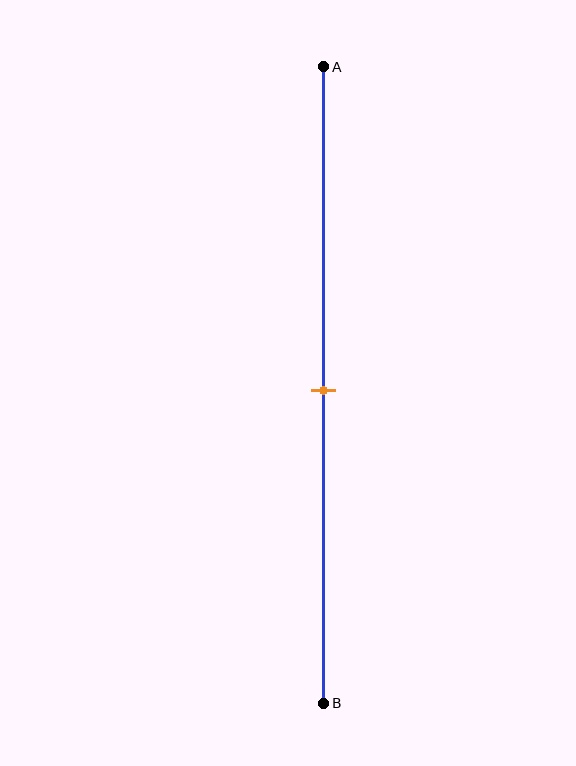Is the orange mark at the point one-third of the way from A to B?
No, the mark is at about 50% from A, not at the 33% one-third point.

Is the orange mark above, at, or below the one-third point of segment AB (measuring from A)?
The orange mark is below the one-third point of segment AB.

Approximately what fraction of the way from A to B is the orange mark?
The orange mark is approximately 50% of the way from A to B.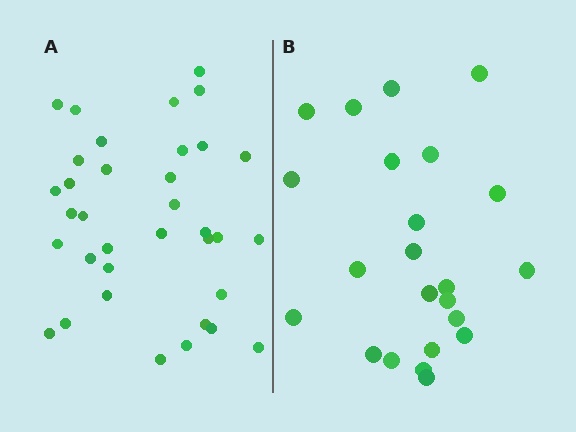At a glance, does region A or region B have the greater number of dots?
Region A (the left region) has more dots.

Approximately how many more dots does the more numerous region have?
Region A has roughly 12 or so more dots than region B.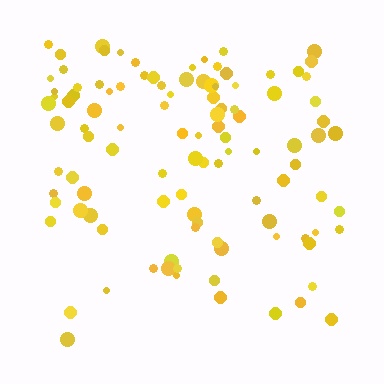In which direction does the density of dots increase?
From bottom to top, with the top side densest.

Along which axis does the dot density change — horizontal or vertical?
Vertical.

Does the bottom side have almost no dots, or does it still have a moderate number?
Still a moderate number, just noticeably fewer than the top.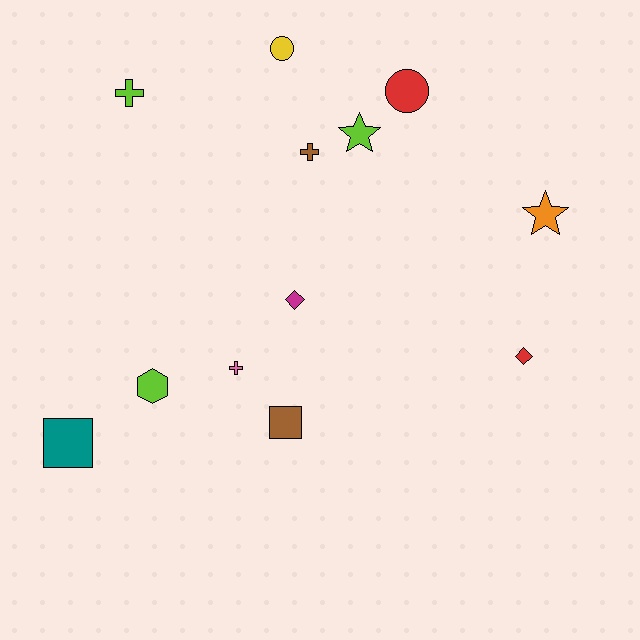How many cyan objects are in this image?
There are no cyan objects.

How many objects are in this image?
There are 12 objects.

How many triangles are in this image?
There are no triangles.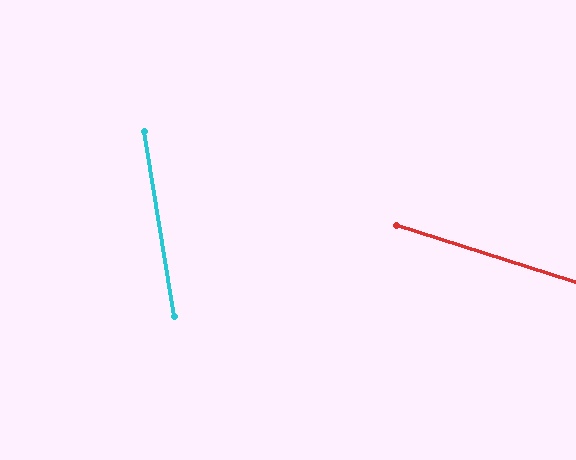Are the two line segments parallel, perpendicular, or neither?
Neither parallel nor perpendicular — they differ by about 63°.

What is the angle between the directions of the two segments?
Approximately 63 degrees.